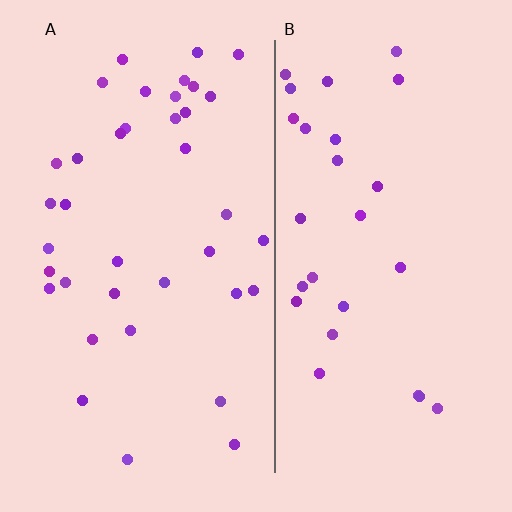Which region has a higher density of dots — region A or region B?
A (the left).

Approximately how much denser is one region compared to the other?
Approximately 1.4× — region A over region B.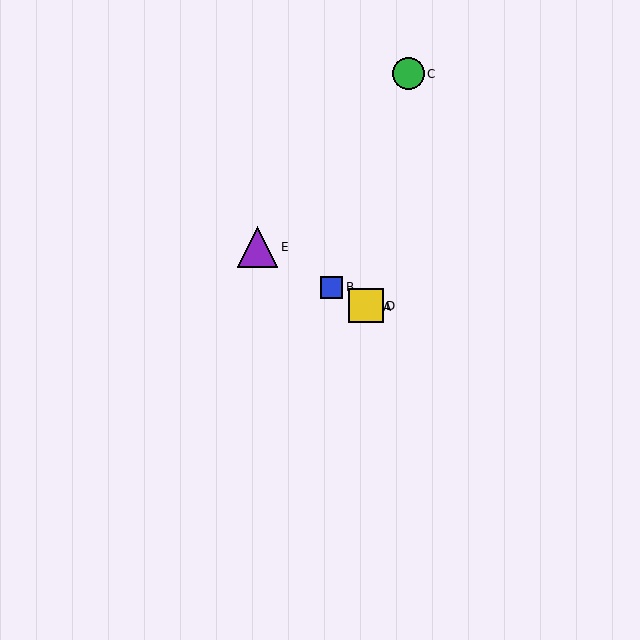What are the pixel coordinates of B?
Object B is at (332, 287).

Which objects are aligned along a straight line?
Objects A, B, D, E are aligned along a straight line.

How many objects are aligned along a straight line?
4 objects (A, B, D, E) are aligned along a straight line.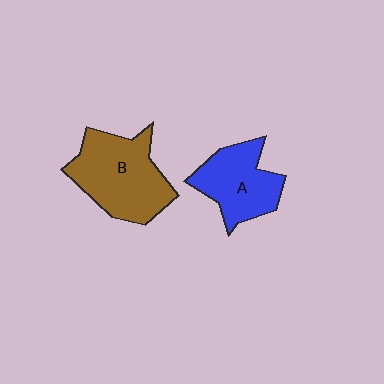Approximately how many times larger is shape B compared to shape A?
Approximately 1.3 times.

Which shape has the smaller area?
Shape A (blue).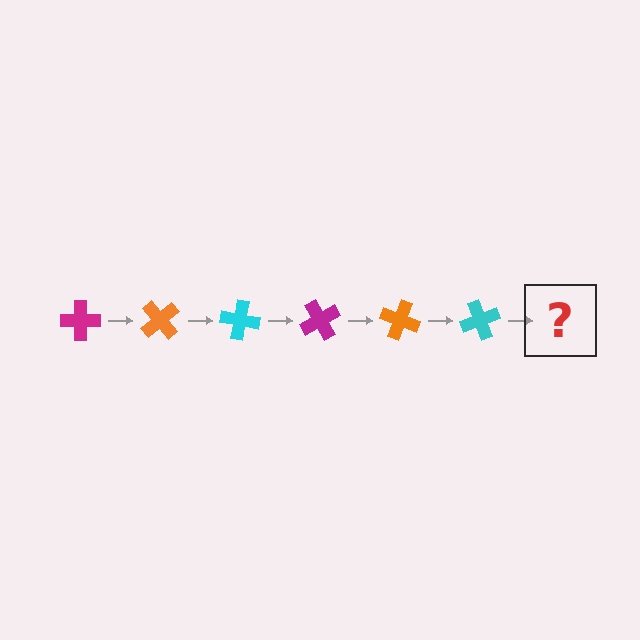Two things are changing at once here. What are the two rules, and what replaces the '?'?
The two rules are that it rotates 50 degrees each step and the color cycles through magenta, orange, and cyan. The '?' should be a magenta cross, rotated 300 degrees from the start.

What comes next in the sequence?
The next element should be a magenta cross, rotated 300 degrees from the start.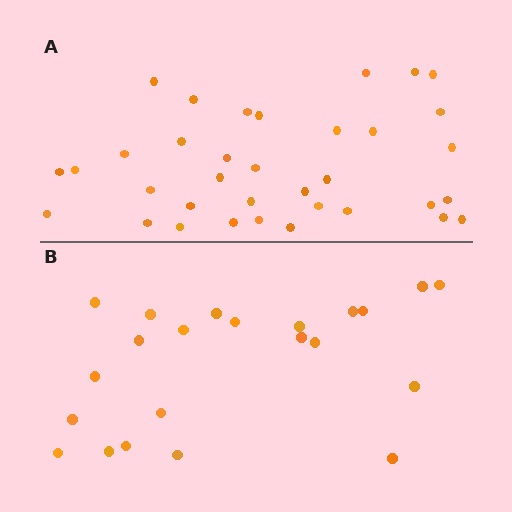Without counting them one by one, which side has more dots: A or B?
Region A (the top region) has more dots.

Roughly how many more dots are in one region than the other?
Region A has approximately 15 more dots than region B.